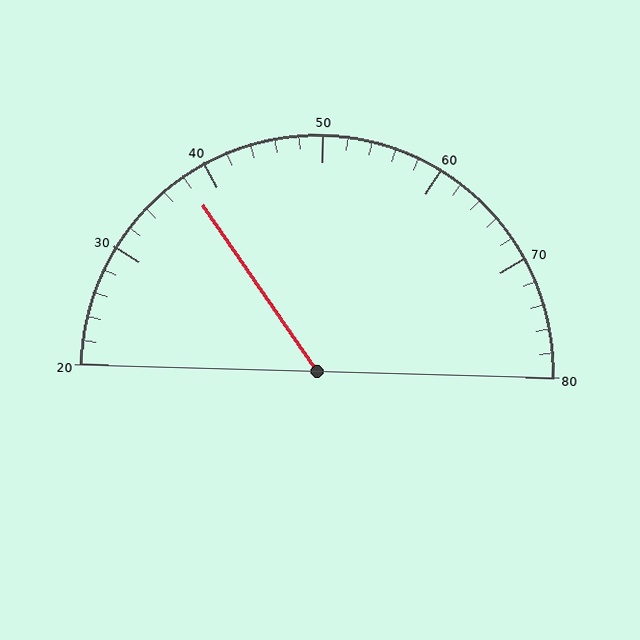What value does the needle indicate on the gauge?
The needle indicates approximately 38.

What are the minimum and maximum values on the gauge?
The gauge ranges from 20 to 80.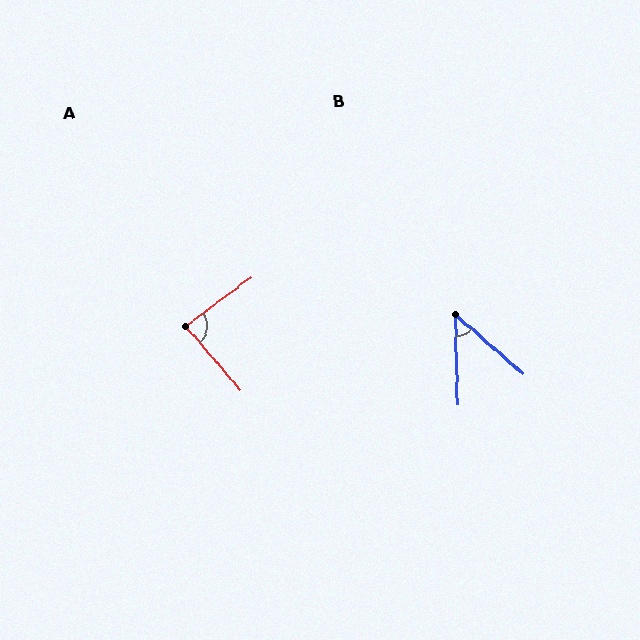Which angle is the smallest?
B, at approximately 47 degrees.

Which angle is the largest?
A, at approximately 86 degrees.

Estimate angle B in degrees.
Approximately 47 degrees.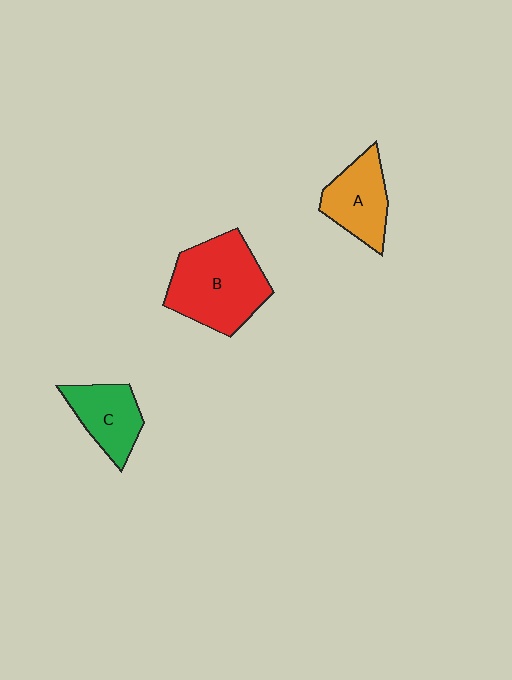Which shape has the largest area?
Shape B (red).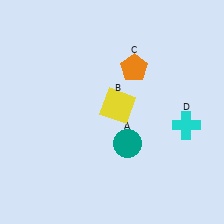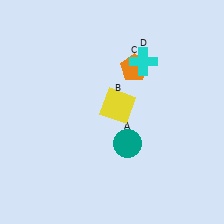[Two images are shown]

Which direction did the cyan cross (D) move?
The cyan cross (D) moved up.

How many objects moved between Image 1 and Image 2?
1 object moved between the two images.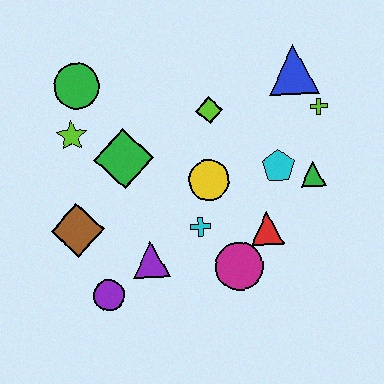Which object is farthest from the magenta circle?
The green circle is farthest from the magenta circle.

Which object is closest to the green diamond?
The lime star is closest to the green diamond.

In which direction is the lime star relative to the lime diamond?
The lime star is to the left of the lime diamond.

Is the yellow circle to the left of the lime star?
No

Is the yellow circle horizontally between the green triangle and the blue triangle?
No